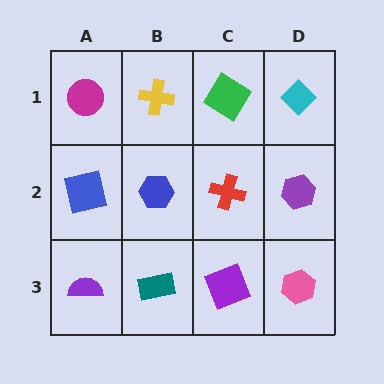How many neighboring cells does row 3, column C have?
3.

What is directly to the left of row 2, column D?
A red cross.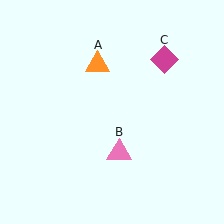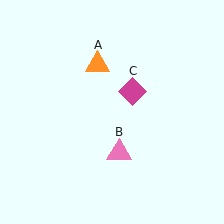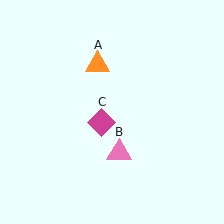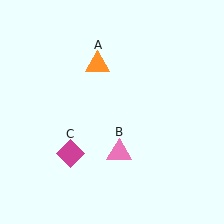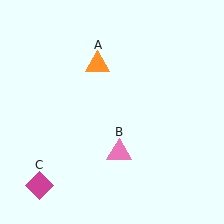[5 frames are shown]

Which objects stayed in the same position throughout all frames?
Orange triangle (object A) and pink triangle (object B) remained stationary.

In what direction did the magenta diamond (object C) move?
The magenta diamond (object C) moved down and to the left.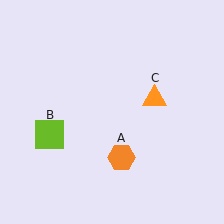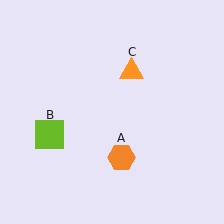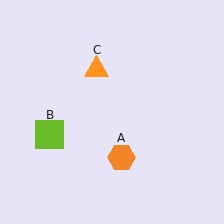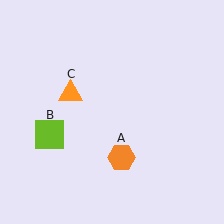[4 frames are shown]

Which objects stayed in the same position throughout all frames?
Orange hexagon (object A) and lime square (object B) remained stationary.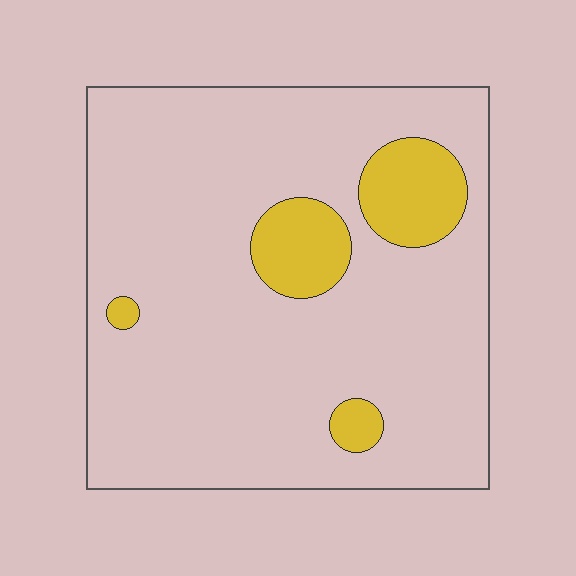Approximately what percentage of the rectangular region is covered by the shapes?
Approximately 15%.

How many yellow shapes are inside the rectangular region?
4.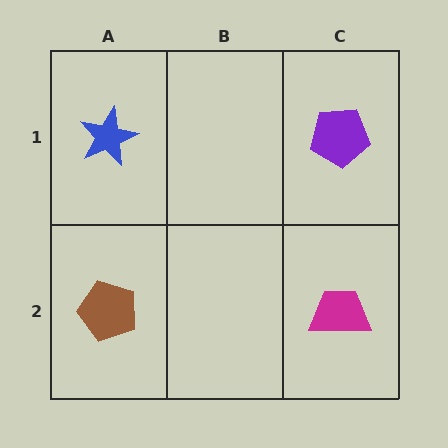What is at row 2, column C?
A magenta trapezoid.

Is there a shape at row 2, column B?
No, that cell is empty.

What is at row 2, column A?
A brown pentagon.